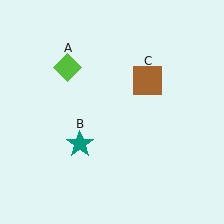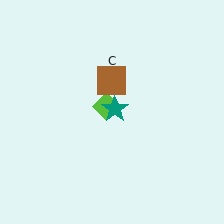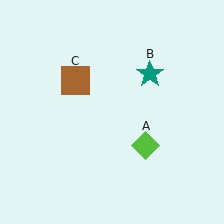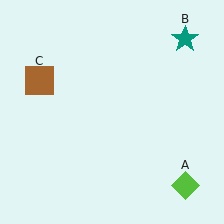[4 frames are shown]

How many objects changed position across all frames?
3 objects changed position: lime diamond (object A), teal star (object B), brown square (object C).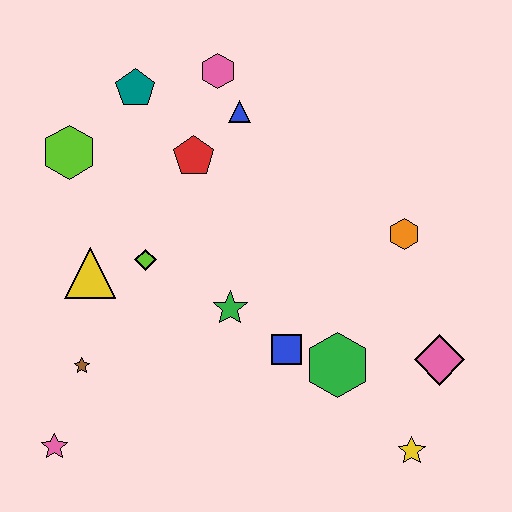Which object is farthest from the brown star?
The pink diamond is farthest from the brown star.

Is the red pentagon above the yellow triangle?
Yes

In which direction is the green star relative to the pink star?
The green star is to the right of the pink star.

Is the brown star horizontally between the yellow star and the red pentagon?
No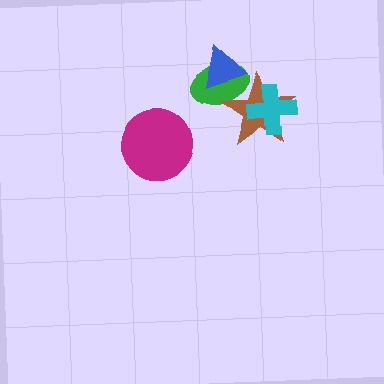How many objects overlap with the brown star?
3 objects overlap with the brown star.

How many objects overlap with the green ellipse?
2 objects overlap with the green ellipse.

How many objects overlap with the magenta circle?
0 objects overlap with the magenta circle.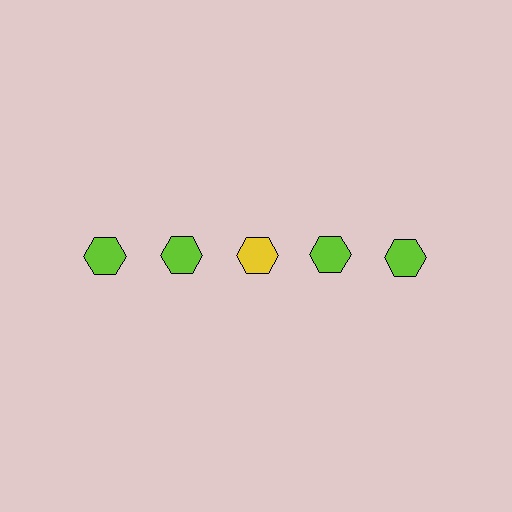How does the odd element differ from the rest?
It has a different color: yellow instead of lime.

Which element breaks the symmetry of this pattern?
The yellow hexagon in the top row, center column breaks the symmetry. All other shapes are lime hexagons.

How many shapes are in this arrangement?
There are 5 shapes arranged in a grid pattern.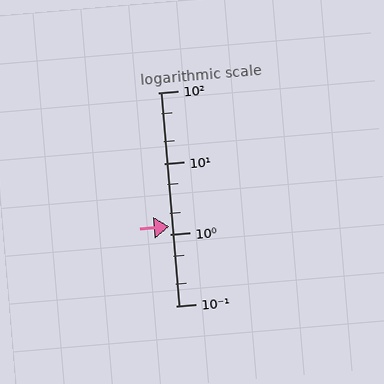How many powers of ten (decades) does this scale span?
The scale spans 3 decades, from 0.1 to 100.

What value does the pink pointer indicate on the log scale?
The pointer indicates approximately 1.3.